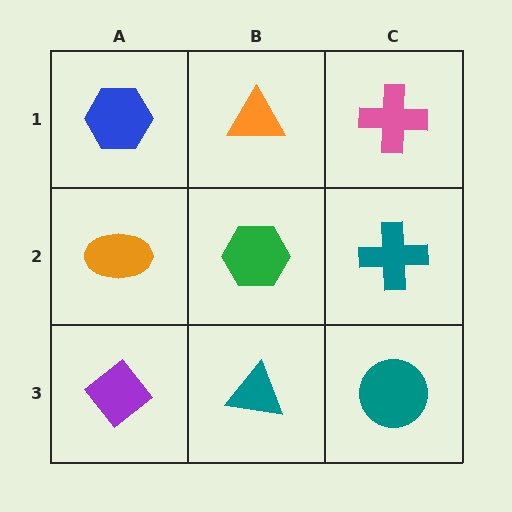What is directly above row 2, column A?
A blue hexagon.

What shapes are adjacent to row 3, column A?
An orange ellipse (row 2, column A), a teal triangle (row 3, column B).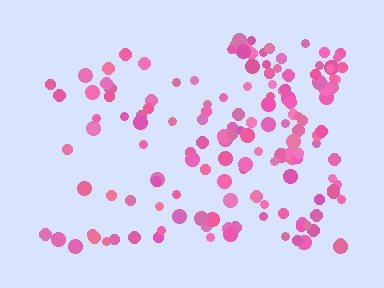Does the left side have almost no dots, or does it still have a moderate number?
Still a moderate number, just noticeably fewer than the right.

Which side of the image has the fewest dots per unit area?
The left.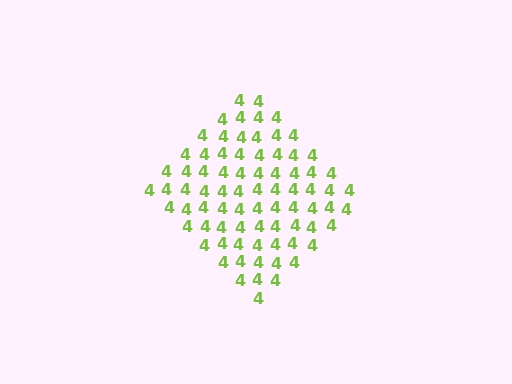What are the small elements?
The small elements are digit 4's.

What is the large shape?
The large shape is a diamond.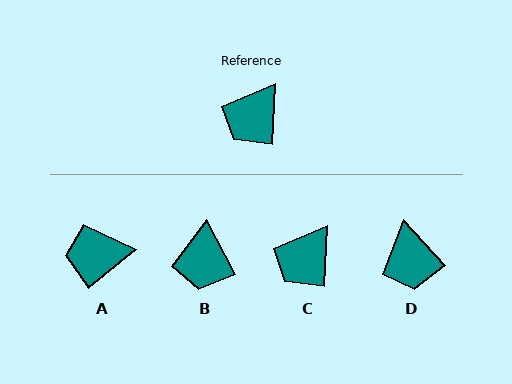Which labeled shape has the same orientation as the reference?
C.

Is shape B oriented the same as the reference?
No, it is off by about 30 degrees.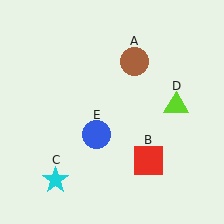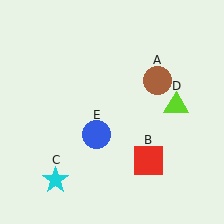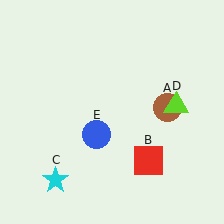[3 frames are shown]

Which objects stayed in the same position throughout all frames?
Red square (object B) and cyan star (object C) and lime triangle (object D) and blue circle (object E) remained stationary.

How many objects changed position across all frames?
1 object changed position: brown circle (object A).